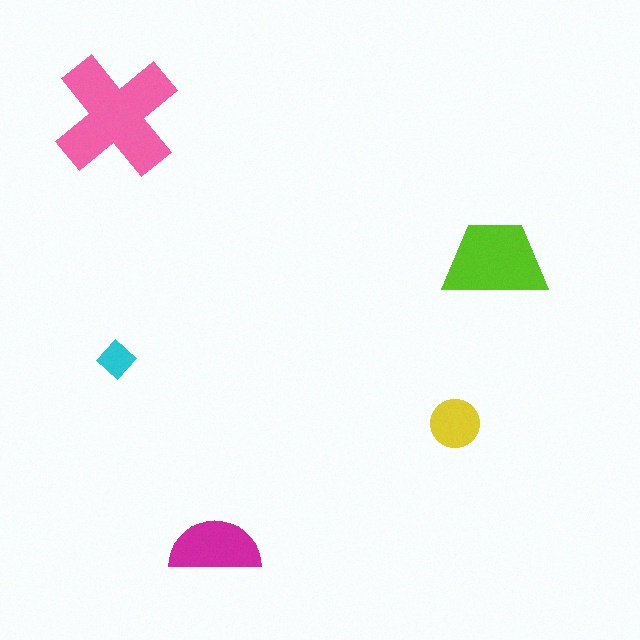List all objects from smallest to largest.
The cyan diamond, the yellow circle, the magenta semicircle, the lime trapezoid, the pink cross.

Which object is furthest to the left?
The pink cross is leftmost.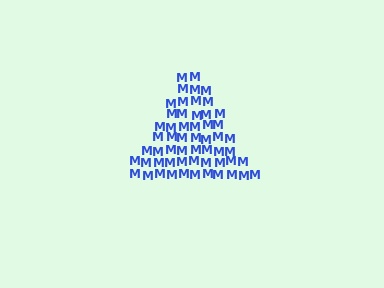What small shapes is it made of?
It is made of small letter M's.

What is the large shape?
The large shape is a triangle.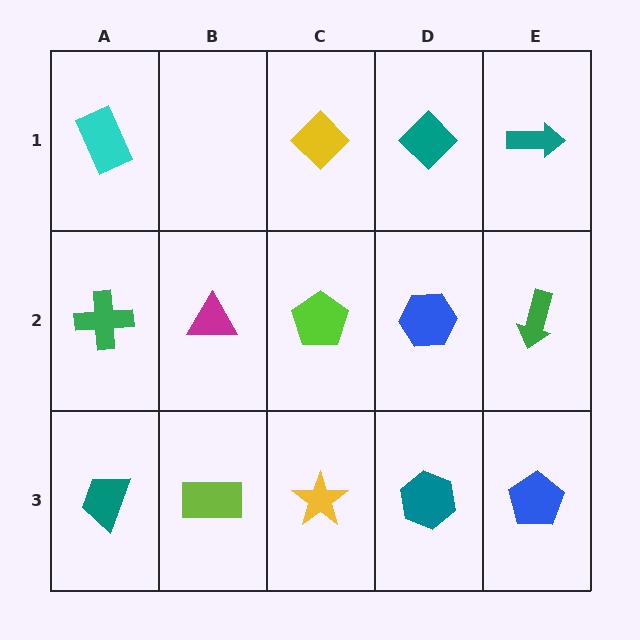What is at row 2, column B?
A magenta triangle.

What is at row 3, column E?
A blue pentagon.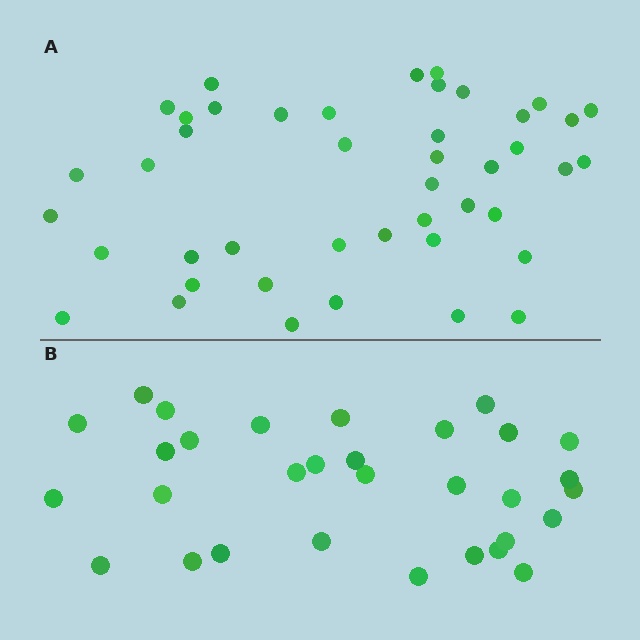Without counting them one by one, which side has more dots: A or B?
Region A (the top region) has more dots.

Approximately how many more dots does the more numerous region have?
Region A has approximately 15 more dots than region B.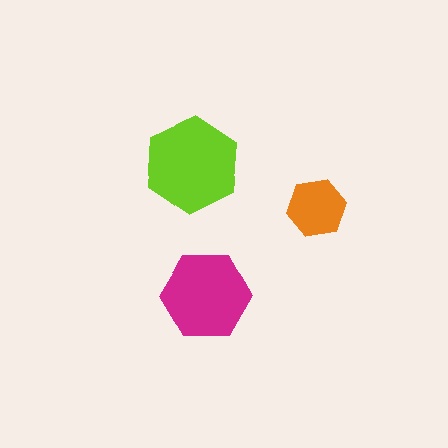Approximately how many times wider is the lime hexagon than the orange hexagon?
About 1.5 times wider.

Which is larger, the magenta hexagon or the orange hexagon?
The magenta one.